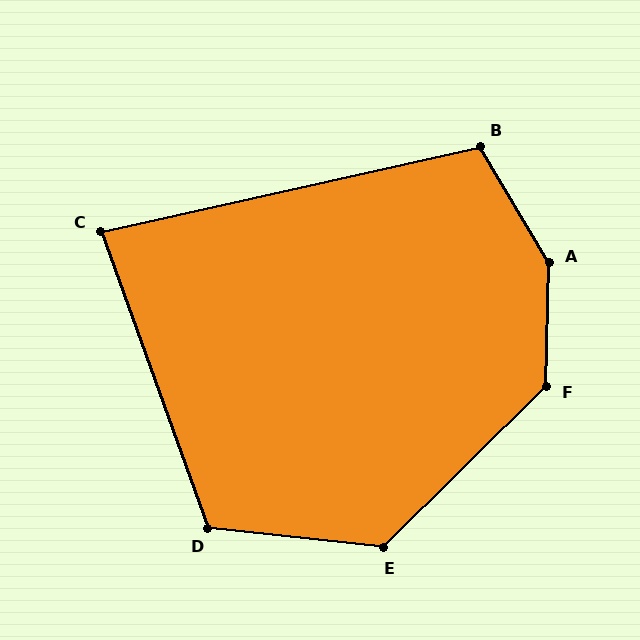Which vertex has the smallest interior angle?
C, at approximately 83 degrees.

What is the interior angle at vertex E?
Approximately 129 degrees (obtuse).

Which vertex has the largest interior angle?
A, at approximately 148 degrees.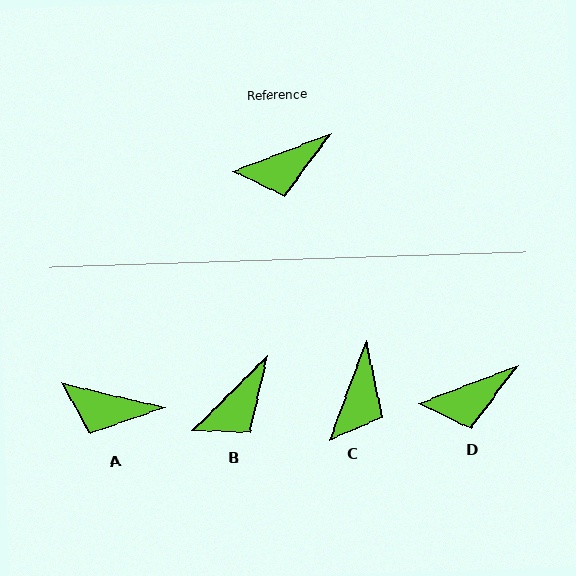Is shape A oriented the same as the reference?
No, it is off by about 34 degrees.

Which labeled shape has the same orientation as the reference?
D.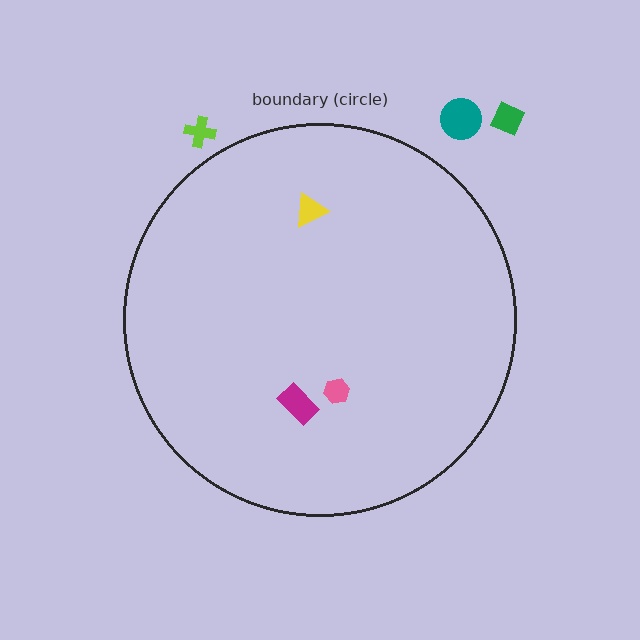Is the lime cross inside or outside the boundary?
Outside.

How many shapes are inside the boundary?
3 inside, 3 outside.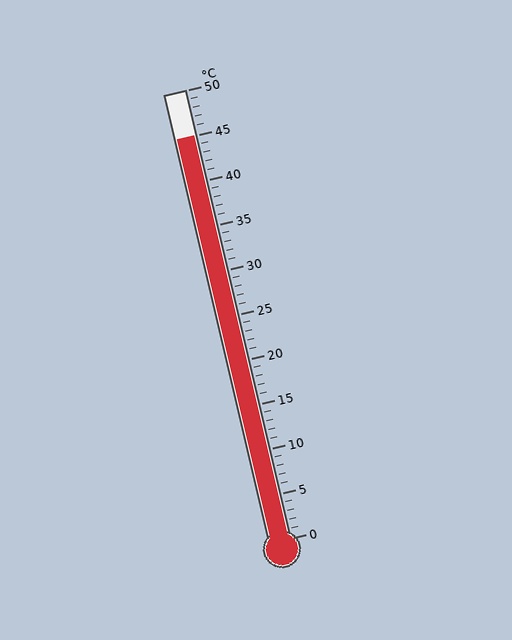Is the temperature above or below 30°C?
The temperature is above 30°C.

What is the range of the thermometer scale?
The thermometer scale ranges from 0°C to 50°C.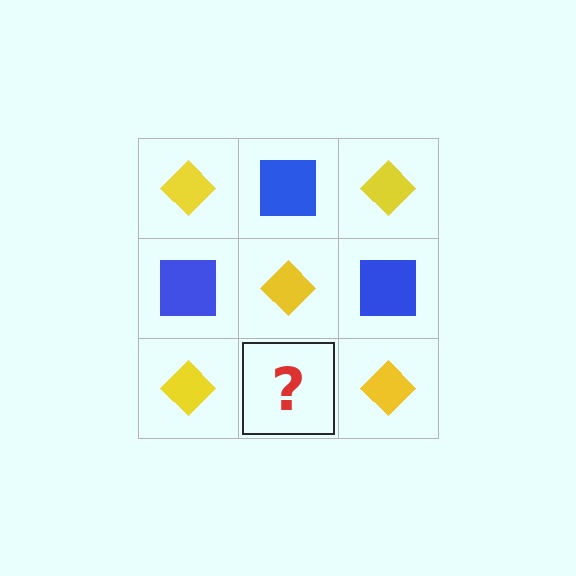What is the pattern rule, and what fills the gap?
The rule is that it alternates yellow diamond and blue square in a checkerboard pattern. The gap should be filled with a blue square.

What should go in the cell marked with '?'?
The missing cell should contain a blue square.